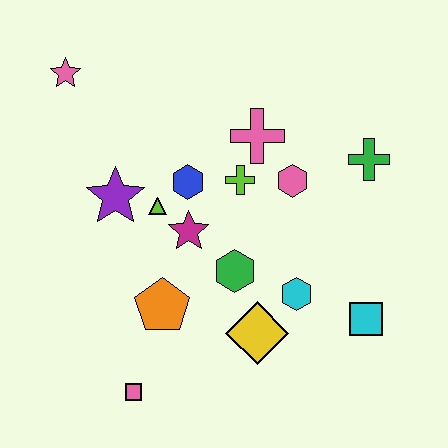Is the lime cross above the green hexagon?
Yes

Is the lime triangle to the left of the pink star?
No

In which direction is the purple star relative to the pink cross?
The purple star is to the left of the pink cross.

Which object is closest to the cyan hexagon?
The yellow diamond is closest to the cyan hexagon.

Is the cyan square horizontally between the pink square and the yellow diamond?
No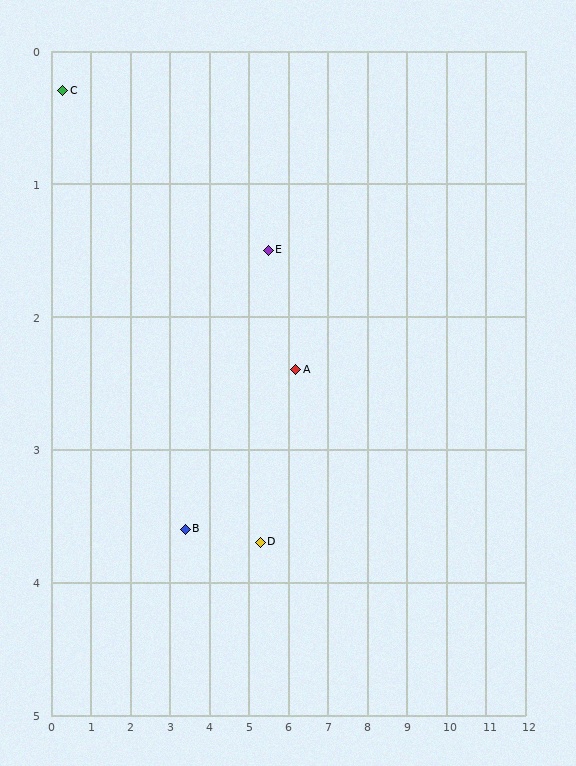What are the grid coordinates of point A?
Point A is at approximately (6.2, 2.4).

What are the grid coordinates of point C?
Point C is at approximately (0.3, 0.3).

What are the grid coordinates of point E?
Point E is at approximately (5.5, 1.5).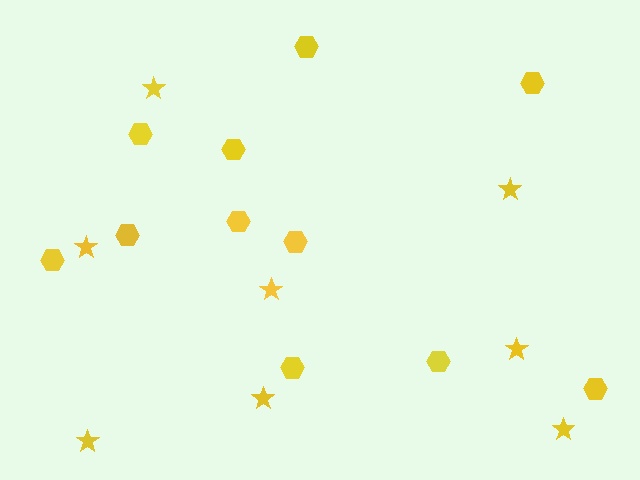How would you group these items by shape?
There are 2 groups: one group of hexagons (11) and one group of stars (8).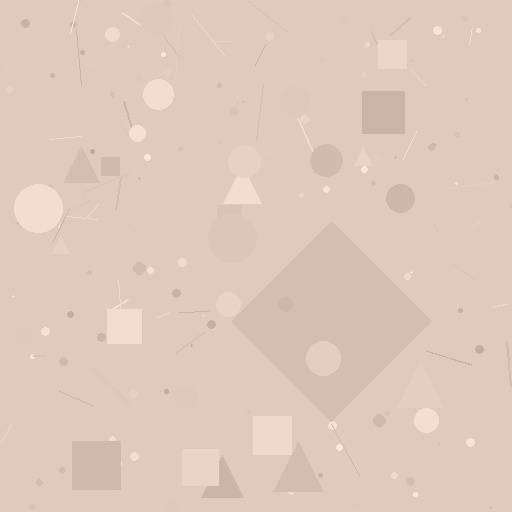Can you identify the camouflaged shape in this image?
The camouflaged shape is a diamond.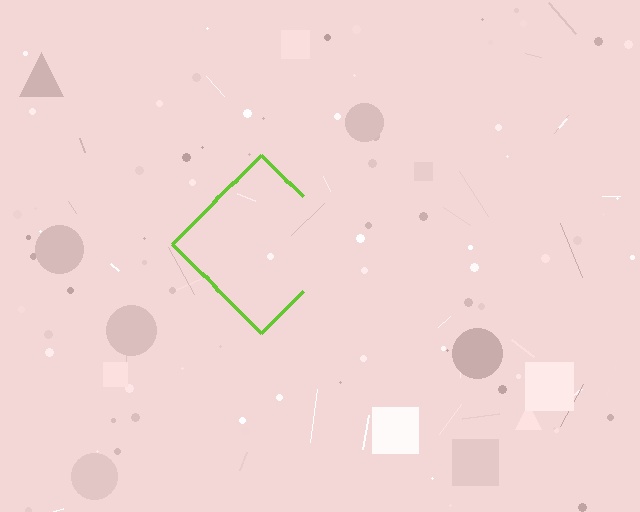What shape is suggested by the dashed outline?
The dashed outline suggests a diamond.